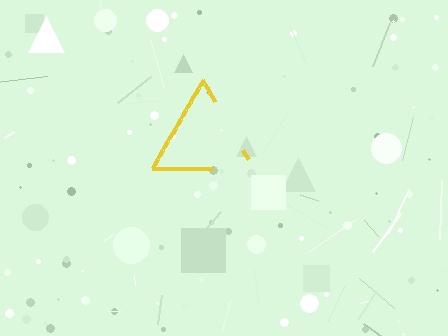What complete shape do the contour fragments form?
The contour fragments form a triangle.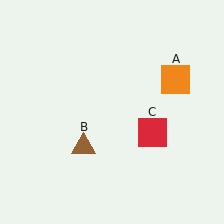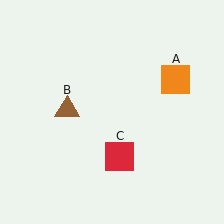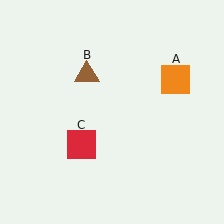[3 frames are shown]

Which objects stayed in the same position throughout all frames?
Orange square (object A) remained stationary.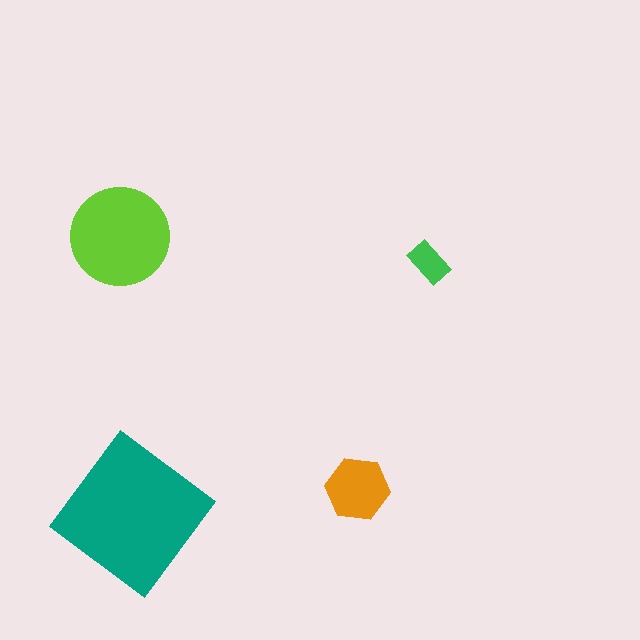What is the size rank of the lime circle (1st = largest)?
2nd.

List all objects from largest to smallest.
The teal diamond, the lime circle, the orange hexagon, the green rectangle.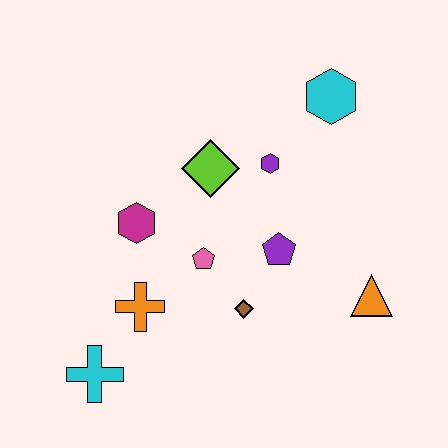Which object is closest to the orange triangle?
The purple pentagon is closest to the orange triangle.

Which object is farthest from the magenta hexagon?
The orange triangle is farthest from the magenta hexagon.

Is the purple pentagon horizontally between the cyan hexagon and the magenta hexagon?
Yes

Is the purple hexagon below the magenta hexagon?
No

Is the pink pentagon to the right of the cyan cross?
Yes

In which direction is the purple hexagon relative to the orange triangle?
The purple hexagon is above the orange triangle.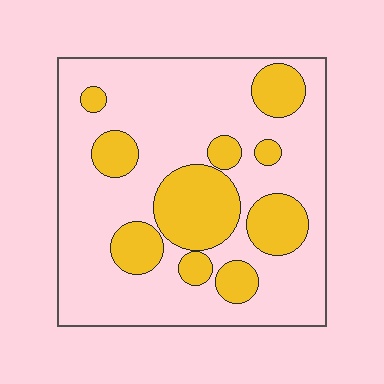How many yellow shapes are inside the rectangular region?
10.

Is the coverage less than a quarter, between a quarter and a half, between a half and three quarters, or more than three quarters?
Between a quarter and a half.